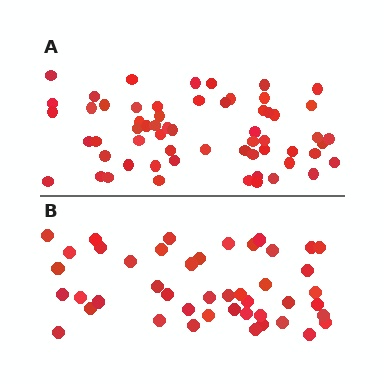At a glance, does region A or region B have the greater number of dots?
Region A (the top region) has more dots.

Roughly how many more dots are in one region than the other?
Region A has approximately 15 more dots than region B.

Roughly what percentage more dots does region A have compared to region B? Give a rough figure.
About 35% more.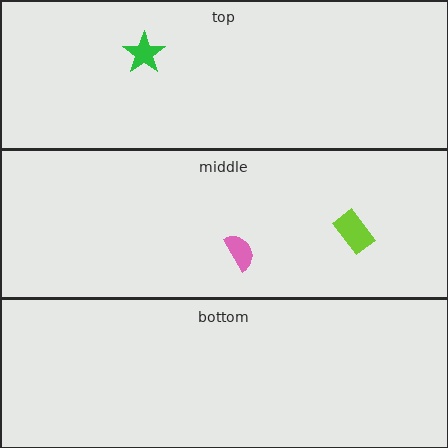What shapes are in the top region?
The green star.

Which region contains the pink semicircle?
The middle region.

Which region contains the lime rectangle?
The middle region.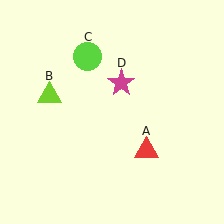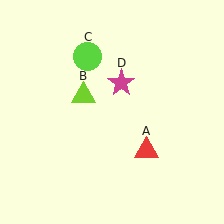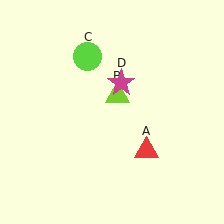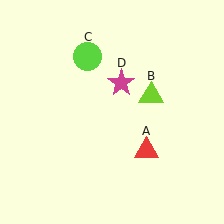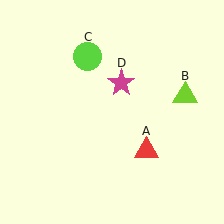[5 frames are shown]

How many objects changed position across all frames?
1 object changed position: lime triangle (object B).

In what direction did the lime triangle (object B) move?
The lime triangle (object B) moved right.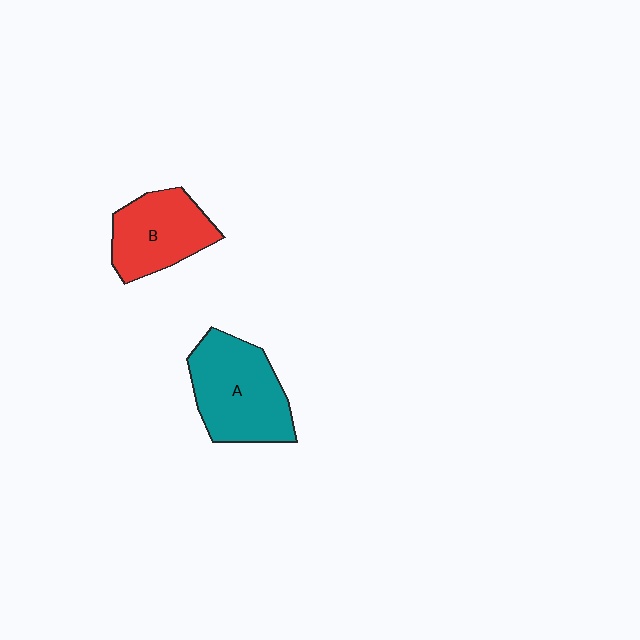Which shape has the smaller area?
Shape B (red).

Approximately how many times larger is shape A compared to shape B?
Approximately 1.3 times.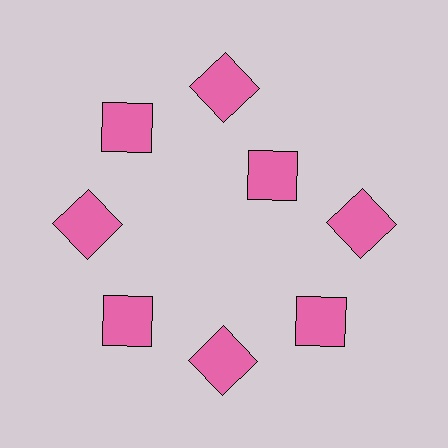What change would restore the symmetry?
The symmetry would be restored by moving it outward, back onto the ring so that all 8 squares sit at equal angles and equal distance from the center.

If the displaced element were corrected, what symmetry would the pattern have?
It would have 8-fold rotational symmetry — the pattern would map onto itself every 45 degrees.